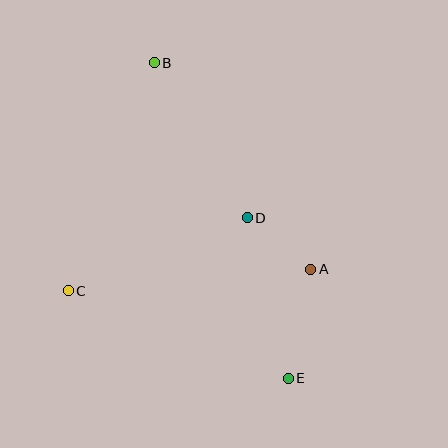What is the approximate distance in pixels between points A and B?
The distance between A and B is approximately 259 pixels.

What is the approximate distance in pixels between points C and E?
The distance between C and E is approximately 236 pixels.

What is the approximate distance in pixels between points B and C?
The distance between B and C is approximately 244 pixels.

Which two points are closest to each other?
Points A and D are closest to each other.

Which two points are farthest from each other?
Points B and E are farthest from each other.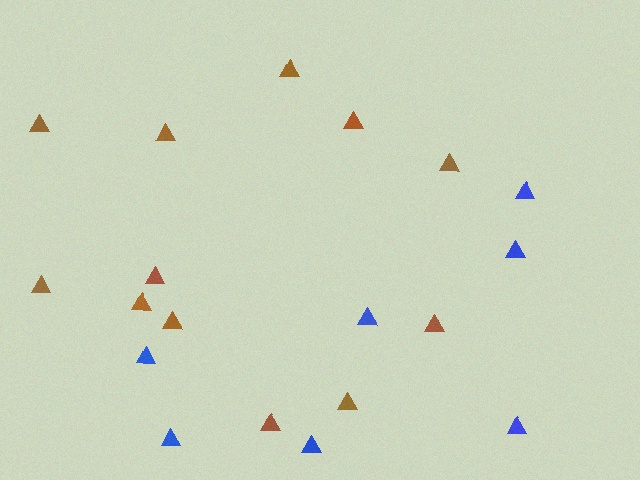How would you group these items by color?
There are 2 groups: one group of brown triangles (12) and one group of blue triangles (7).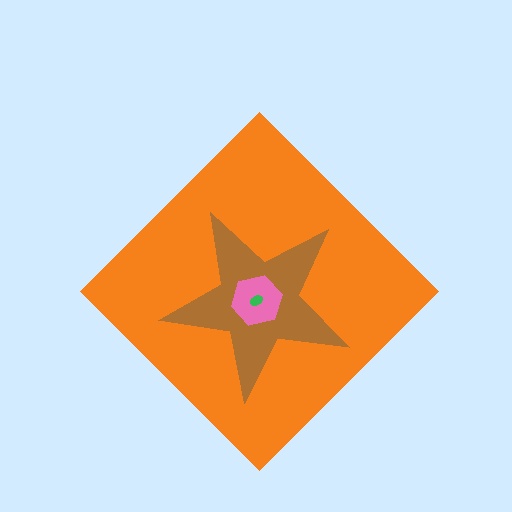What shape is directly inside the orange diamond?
The brown star.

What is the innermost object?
The green ellipse.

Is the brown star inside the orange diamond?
Yes.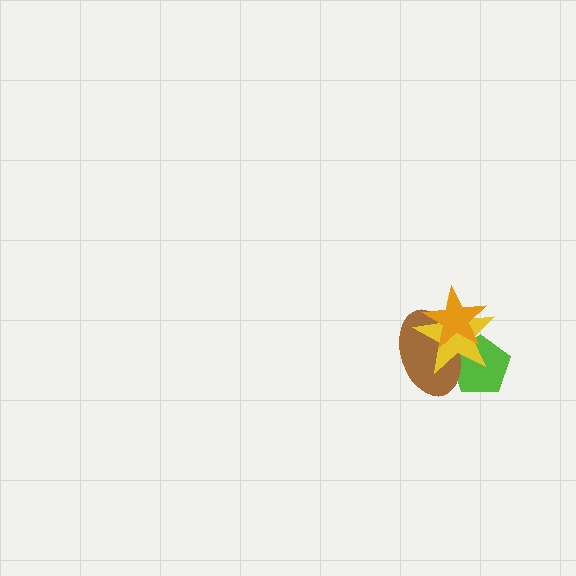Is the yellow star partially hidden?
Yes, it is partially covered by another shape.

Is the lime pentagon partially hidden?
Yes, it is partially covered by another shape.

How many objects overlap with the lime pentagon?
3 objects overlap with the lime pentagon.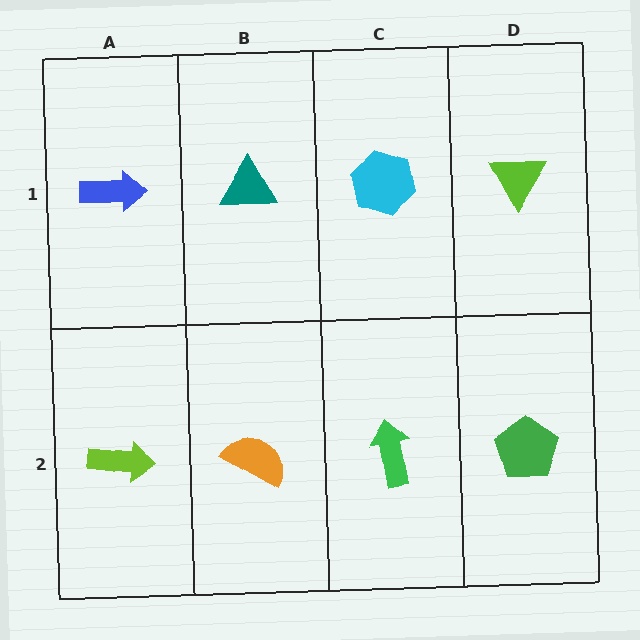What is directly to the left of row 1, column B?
A blue arrow.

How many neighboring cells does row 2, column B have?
3.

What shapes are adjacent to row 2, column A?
A blue arrow (row 1, column A), an orange semicircle (row 2, column B).